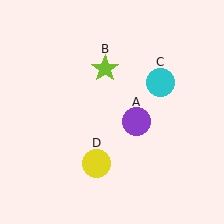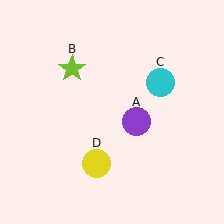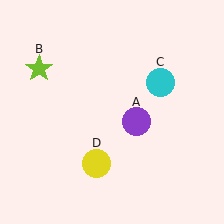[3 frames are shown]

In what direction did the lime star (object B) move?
The lime star (object B) moved left.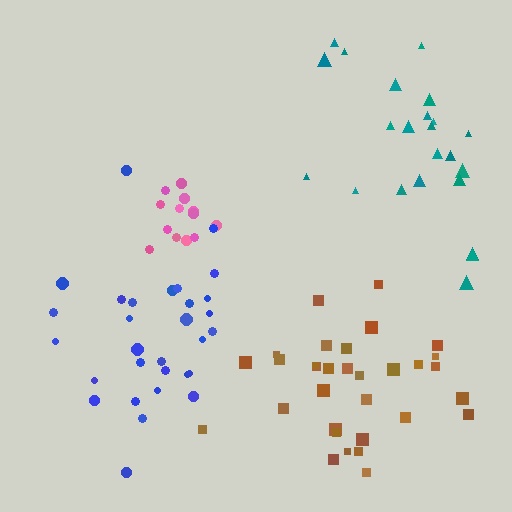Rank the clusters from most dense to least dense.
pink, brown, blue, teal.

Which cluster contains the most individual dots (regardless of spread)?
Brown (32).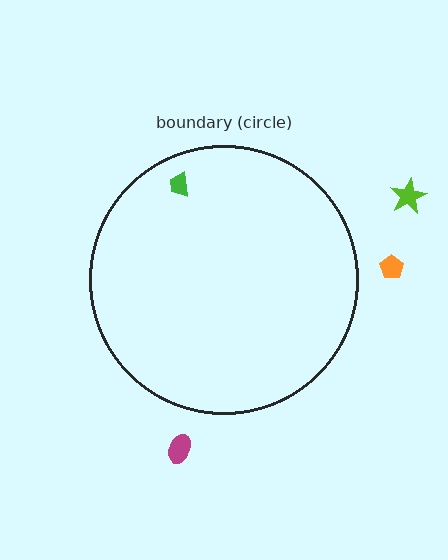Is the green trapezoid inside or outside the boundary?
Inside.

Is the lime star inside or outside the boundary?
Outside.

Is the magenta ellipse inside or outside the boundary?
Outside.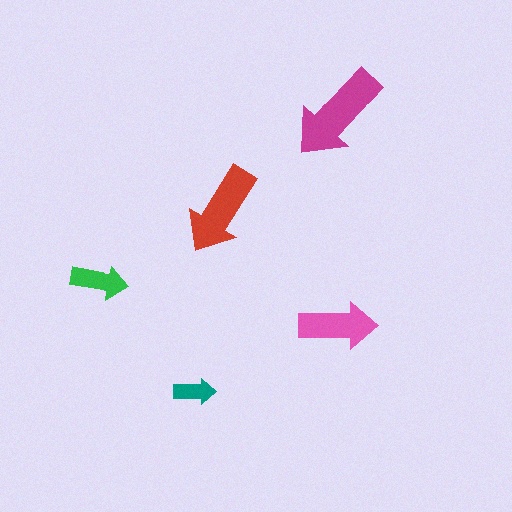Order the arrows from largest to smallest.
the magenta one, the red one, the pink one, the green one, the teal one.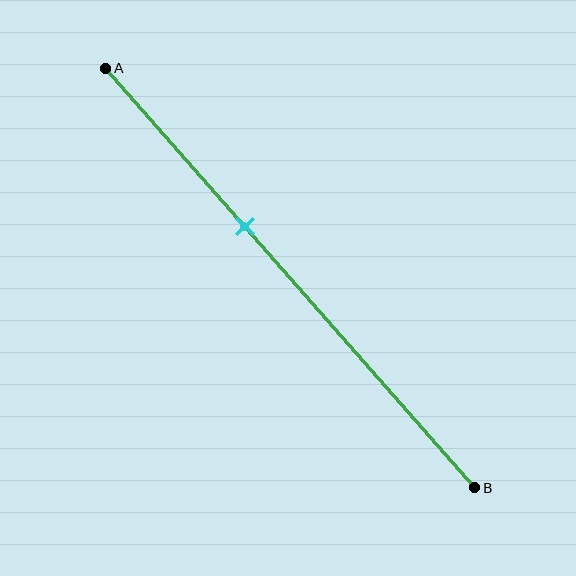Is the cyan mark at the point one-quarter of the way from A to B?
No, the mark is at about 40% from A, not at the 25% one-quarter point.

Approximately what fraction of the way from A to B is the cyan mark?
The cyan mark is approximately 40% of the way from A to B.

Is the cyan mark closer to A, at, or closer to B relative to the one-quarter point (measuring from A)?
The cyan mark is closer to point B than the one-quarter point of segment AB.